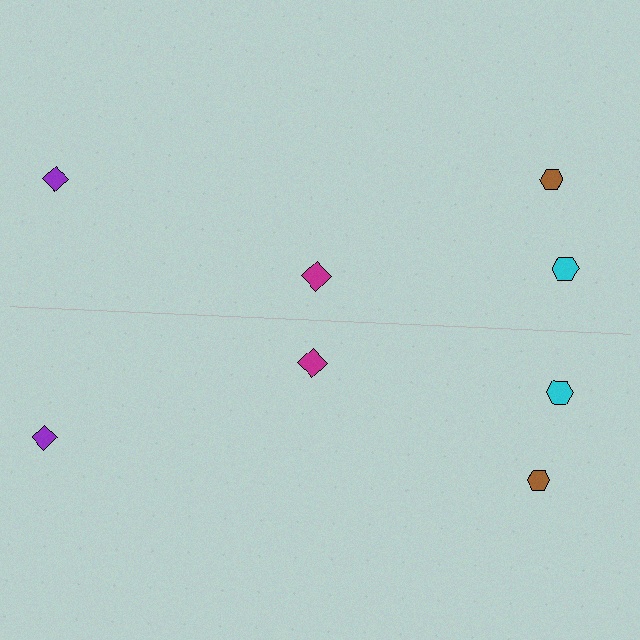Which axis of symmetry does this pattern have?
The pattern has a horizontal axis of symmetry running through the center of the image.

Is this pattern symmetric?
Yes, this pattern has bilateral (reflection) symmetry.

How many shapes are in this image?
There are 8 shapes in this image.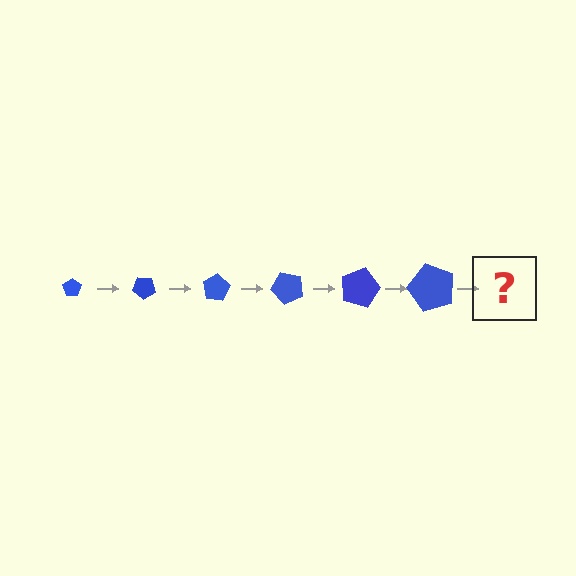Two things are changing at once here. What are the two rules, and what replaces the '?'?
The two rules are that the pentagon grows larger each step and it rotates 40 degrees each step. The '?' should be a pentagon, larger than the previous one and rotated 240 degrees from the start.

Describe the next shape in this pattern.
It should be a pentagon, larger than the previous one and rotated 240 degrees from the start.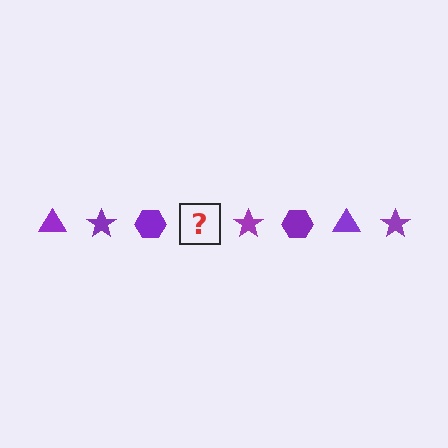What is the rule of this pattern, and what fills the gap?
The rule is that the pattern cycles through triangle, star, hexagon shapes in purple. The gap should be filled with a purple triangle.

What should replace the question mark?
The question mark should be replaced with a purple triangle.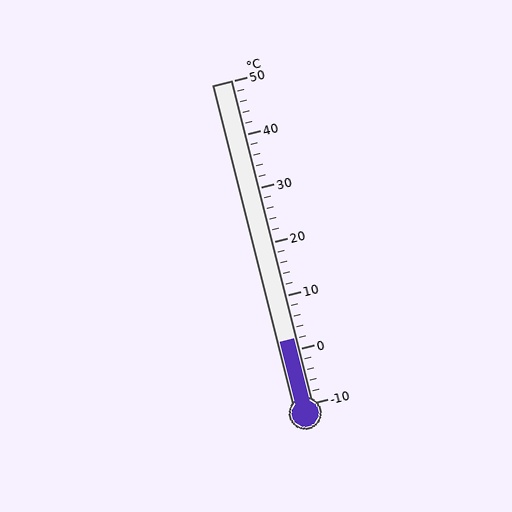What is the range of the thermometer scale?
The thermometer scale ranges from -10°C to 50°C.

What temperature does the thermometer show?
The thermometer shows approximately 2°C.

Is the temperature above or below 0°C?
The temperature is above 0°C.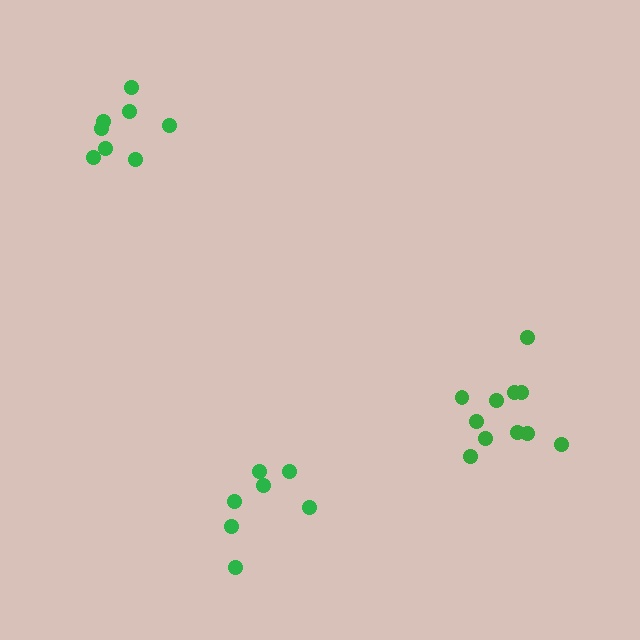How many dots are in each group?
Group 1: 7 dots, Group 2: 11 dots, Group 3: 8 dots (26 total).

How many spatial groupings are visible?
There are 3 spatial groupings.